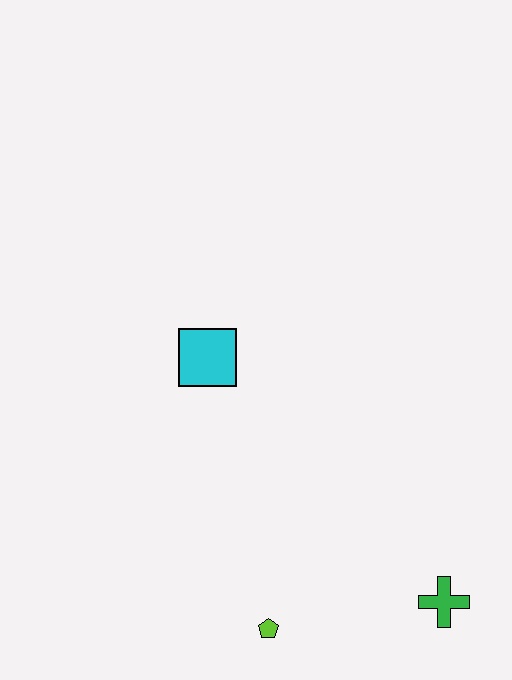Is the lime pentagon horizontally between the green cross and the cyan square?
Yes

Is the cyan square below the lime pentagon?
No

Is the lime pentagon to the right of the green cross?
No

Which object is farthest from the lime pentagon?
The cyan square is farthest from the lime pentagon.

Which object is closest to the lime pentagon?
The green cross is closest to the lime pentagon.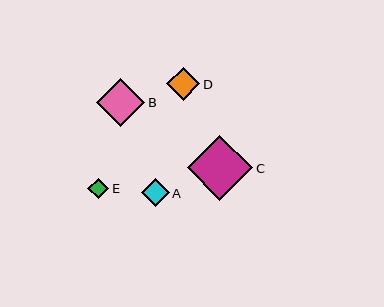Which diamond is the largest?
Diamond C is the largest with a size of approximately 65 pixels.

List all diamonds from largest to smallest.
From largest to smallest: C, B, D, A, E.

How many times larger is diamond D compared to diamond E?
Diamond D is approximately 1.6 times the size of diamond E.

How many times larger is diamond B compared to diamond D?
Diamond B is approximately 1.4 times the size of diamond D.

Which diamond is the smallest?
Diamond E is the smallest with a size of approximately 21 pixels.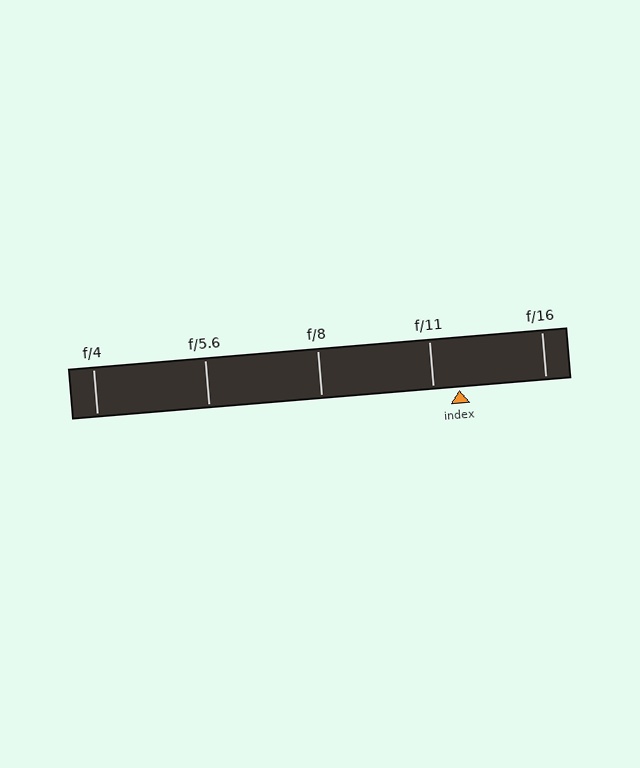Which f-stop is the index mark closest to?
The index mark is closest to f/11.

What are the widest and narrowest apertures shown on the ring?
The widest aperture shown is f/4 and the narrowest is f/16.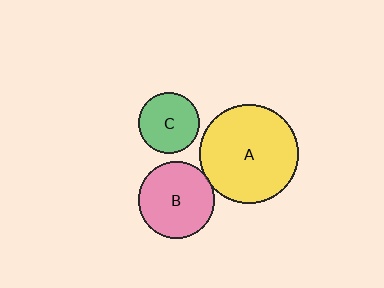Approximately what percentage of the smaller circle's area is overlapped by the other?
Approximately 5%.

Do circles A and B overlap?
Yes.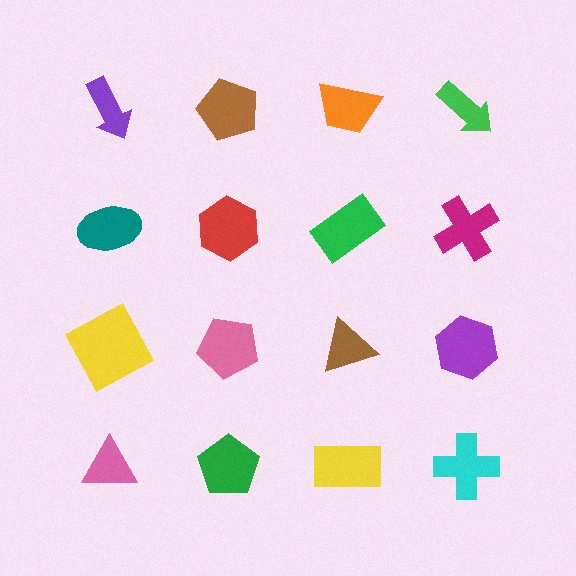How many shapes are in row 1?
4 shapes.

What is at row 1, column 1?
A purple arrow.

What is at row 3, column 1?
A yellow square.